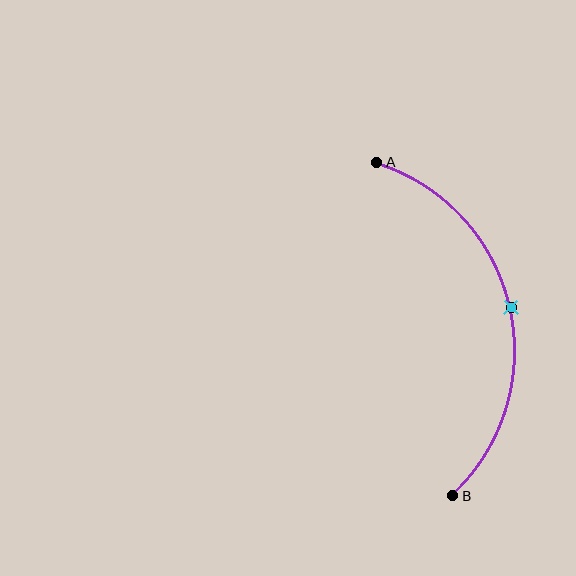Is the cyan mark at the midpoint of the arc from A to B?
Yes. The cyan mark lies on the arc at equal arc-length from both A and B — it is the arc midpoint.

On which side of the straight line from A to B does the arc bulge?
The arc bulges to the right of the straight line connecting A and B.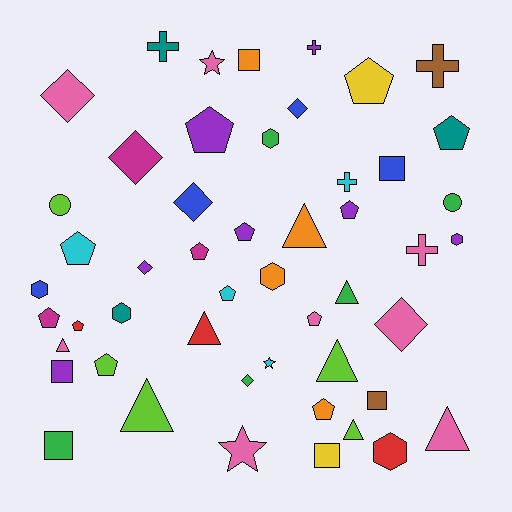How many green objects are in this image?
There are 5 green objects.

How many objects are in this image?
There are 50 objects.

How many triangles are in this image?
There are 8 triangles.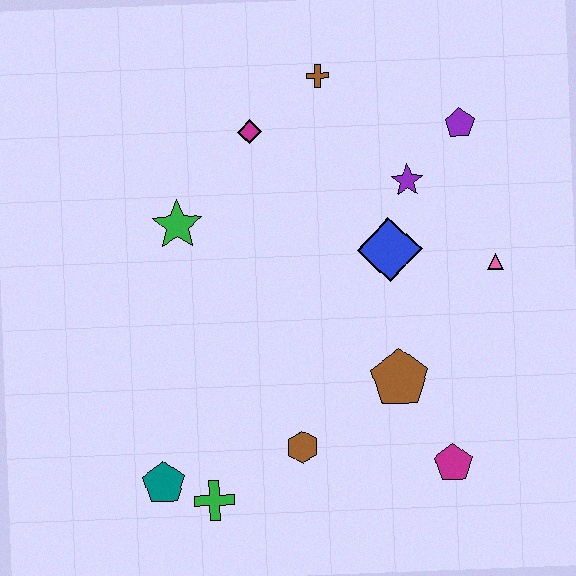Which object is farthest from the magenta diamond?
The magenta pentagon is farthest from the magenta diamond.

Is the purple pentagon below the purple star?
No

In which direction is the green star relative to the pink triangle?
The green star is to the left of the pink triangle.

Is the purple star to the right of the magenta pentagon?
No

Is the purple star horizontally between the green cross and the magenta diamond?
No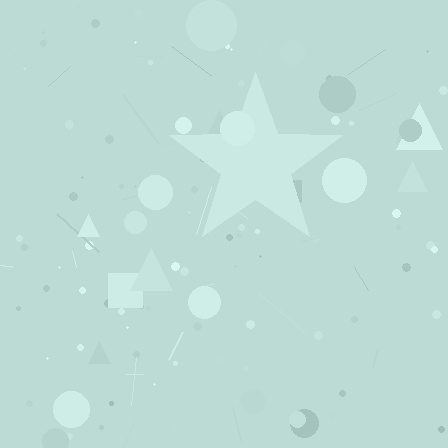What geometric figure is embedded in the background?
A star is embedded in the background.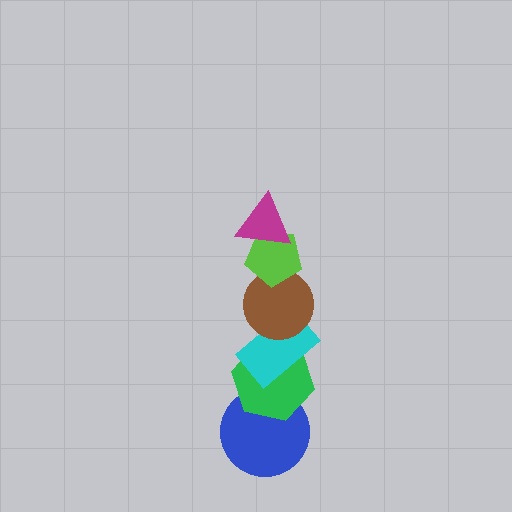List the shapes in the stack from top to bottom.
From top to bottom: the magenta triangle, the lime pentagon, the brown circle, the cyan rectangle, the green hexagon, the blue circle.